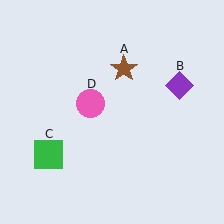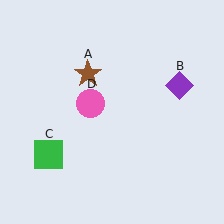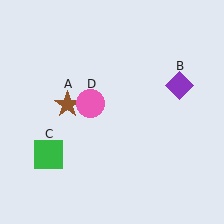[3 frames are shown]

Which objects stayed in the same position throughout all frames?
Purple diamond (object B) and green square (object C) and pink circle (object D) remained stationary.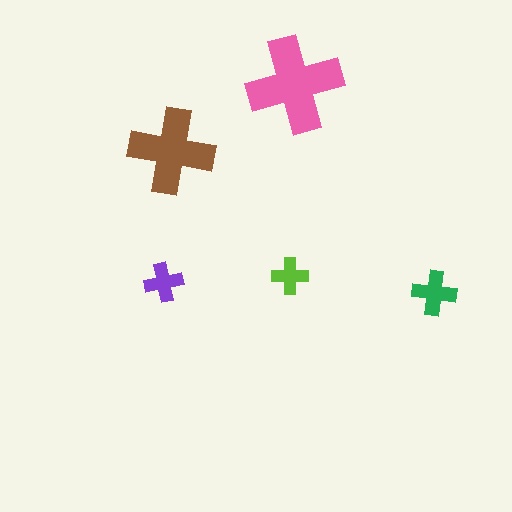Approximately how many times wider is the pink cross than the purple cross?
About 2.5 times wider.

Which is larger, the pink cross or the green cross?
The pink one.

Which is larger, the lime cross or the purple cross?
The purple one.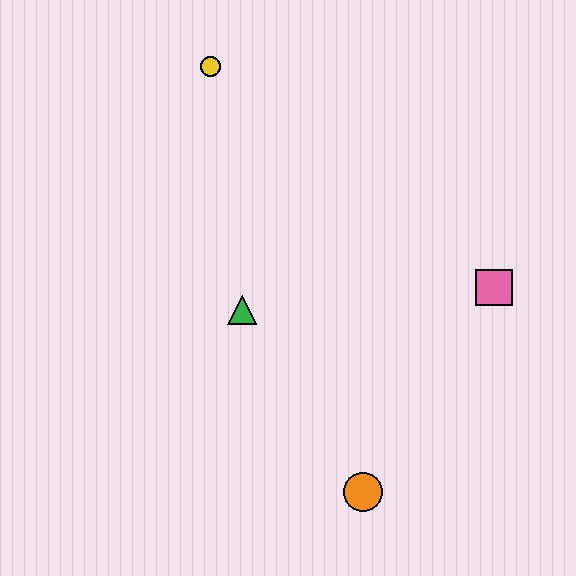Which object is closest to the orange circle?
The green triangle is closest to the orange circle.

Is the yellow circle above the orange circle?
Yes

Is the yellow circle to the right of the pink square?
No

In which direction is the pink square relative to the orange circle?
The pink square is above the orange circle.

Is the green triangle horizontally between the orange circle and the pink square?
No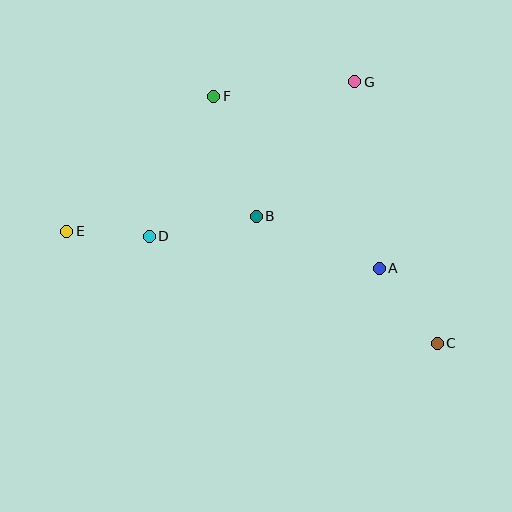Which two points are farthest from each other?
Points C and E are farthest from each other.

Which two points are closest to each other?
Points D and E are closest to each other.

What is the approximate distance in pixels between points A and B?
The distance between A and B is approximately 134 pixels.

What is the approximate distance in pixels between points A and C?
The distance between A and C is approximately 95 pixels.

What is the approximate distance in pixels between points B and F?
The distance between B and F is approximately 127 pixels.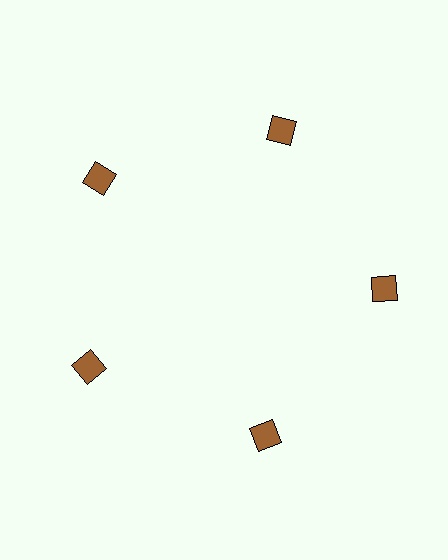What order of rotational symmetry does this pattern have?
This pattern has 5-fold rotational symmetry.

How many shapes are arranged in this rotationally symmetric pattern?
There are 5 shapes, arranged in 5 groups of 1.